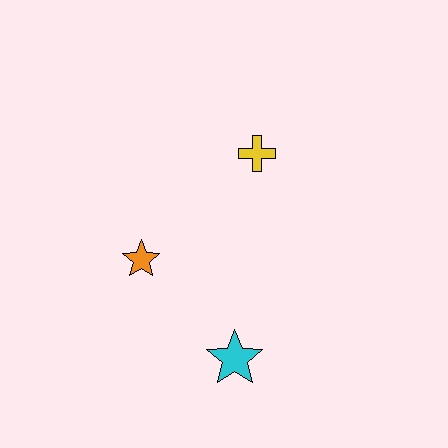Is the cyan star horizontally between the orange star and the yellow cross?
Yes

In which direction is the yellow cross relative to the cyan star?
The yellow cross is above the cyan star.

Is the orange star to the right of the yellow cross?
No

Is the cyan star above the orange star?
No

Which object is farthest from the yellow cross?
The cyan star is farthest from the yellow cross.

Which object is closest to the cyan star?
The orange star is closest to the cyan star.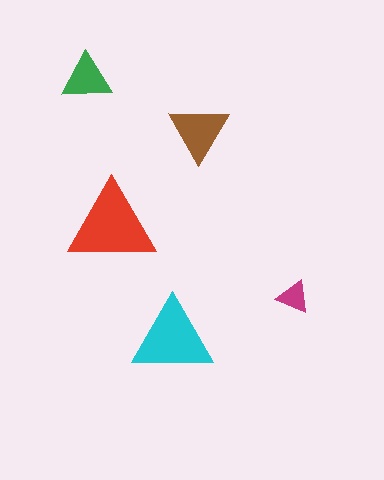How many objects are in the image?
There are 5 objects in the image.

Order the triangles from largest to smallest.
the red one, the cyan one, the brown one, the green one, the magenta one.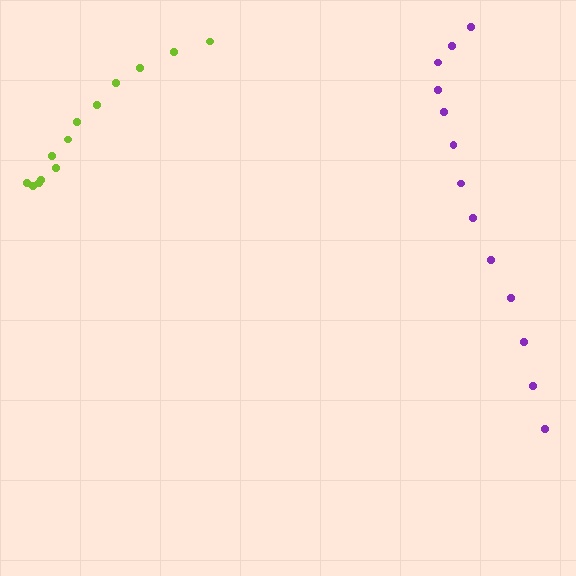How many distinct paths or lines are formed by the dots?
There are 2 distinct paths.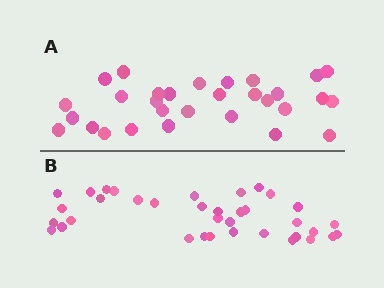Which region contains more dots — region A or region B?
Region B (the bottom region) has more dots.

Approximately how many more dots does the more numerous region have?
Region B has about 6 more dots than region A.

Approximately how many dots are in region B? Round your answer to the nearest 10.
About 40 dots. (The exact count is 36, which rounds to 40.)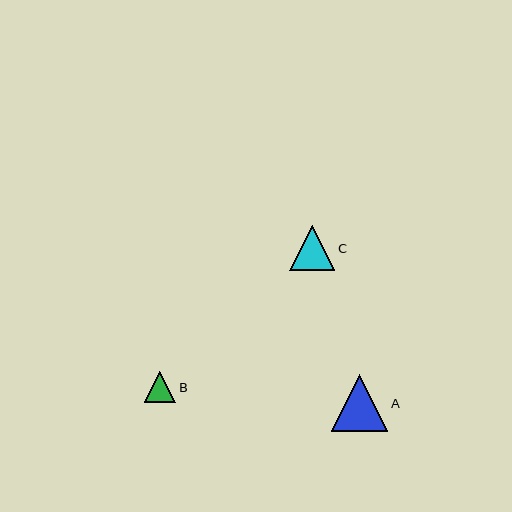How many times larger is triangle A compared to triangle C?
Triangle A is approximately 1.2 times the size of triangle C.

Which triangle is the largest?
Triangle A is the largest with a size of approximately 57 pixels.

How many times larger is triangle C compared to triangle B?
Triangle C is approximately 1.4 times the size of triangle B.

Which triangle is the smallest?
Triangle B is the smallest with a size of approximately 32 pixels.